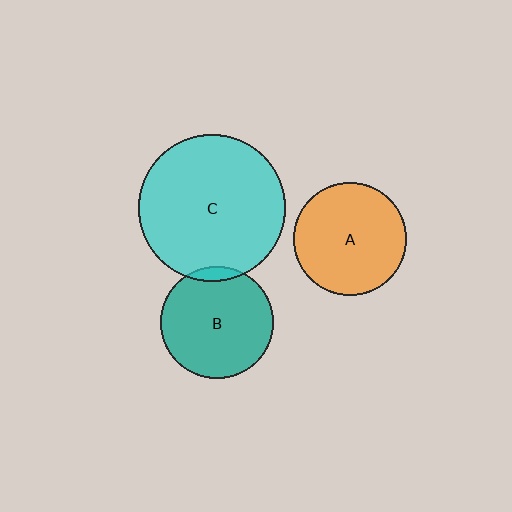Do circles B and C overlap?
Yes.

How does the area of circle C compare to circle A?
Approximately 1.7 times.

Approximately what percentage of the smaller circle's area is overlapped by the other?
Approximately 5%.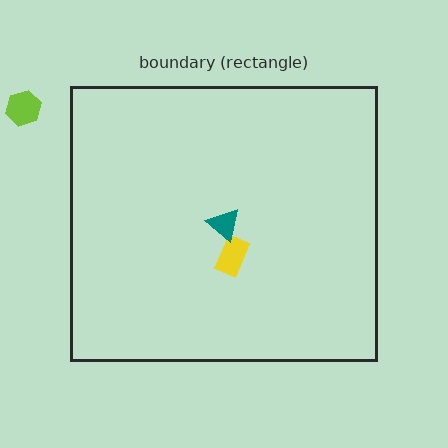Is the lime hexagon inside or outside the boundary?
Outside.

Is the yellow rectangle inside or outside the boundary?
Inside.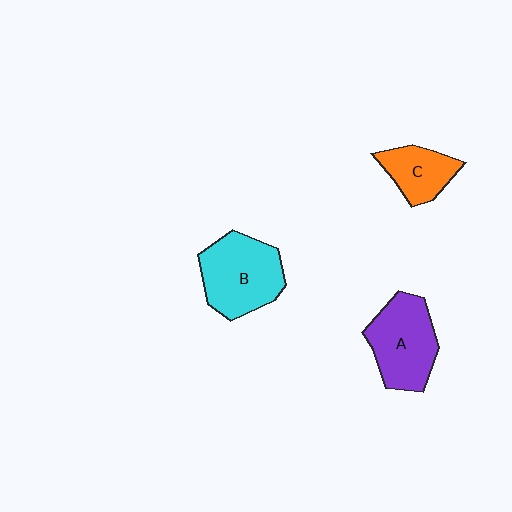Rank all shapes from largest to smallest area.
From largest to smallest: B (cyan), A (purple), C (orange).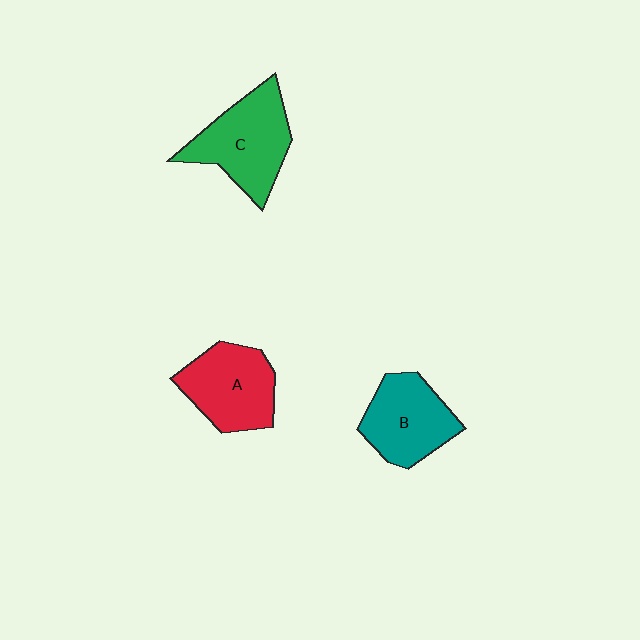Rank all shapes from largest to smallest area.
From largest to smallest: C (green), A (red), B (teal).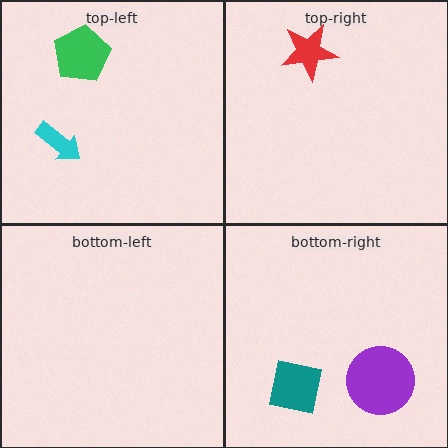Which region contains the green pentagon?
The top-left region.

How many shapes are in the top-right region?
1.